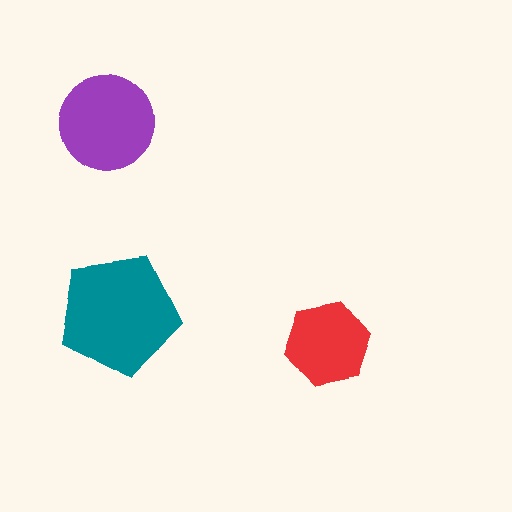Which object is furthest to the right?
The red hexagon is rightmost.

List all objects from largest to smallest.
The teal pentagon, the purple circle, the red hexagon.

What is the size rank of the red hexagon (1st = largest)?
3rd.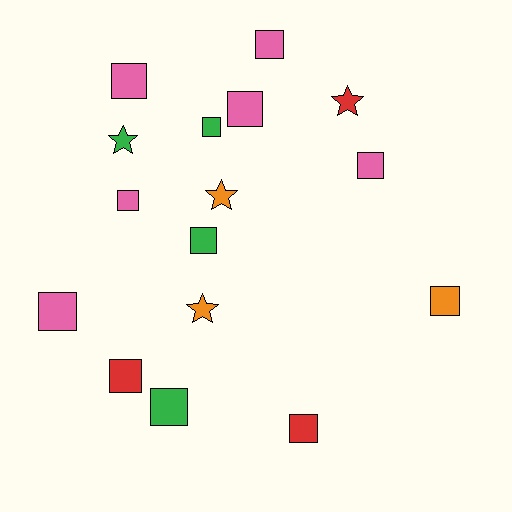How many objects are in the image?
There are 16 objects.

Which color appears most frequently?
Pink, with 6 objects.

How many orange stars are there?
There are 2 orange stars.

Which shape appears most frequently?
Square, with 12 objects.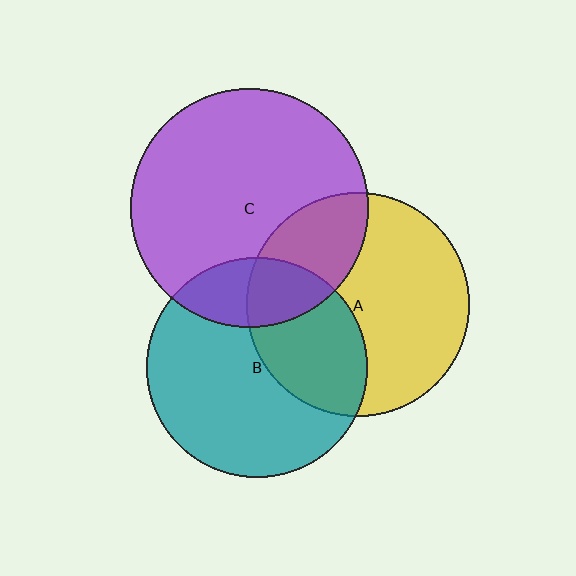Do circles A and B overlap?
Yes.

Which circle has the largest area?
Circle C (purple).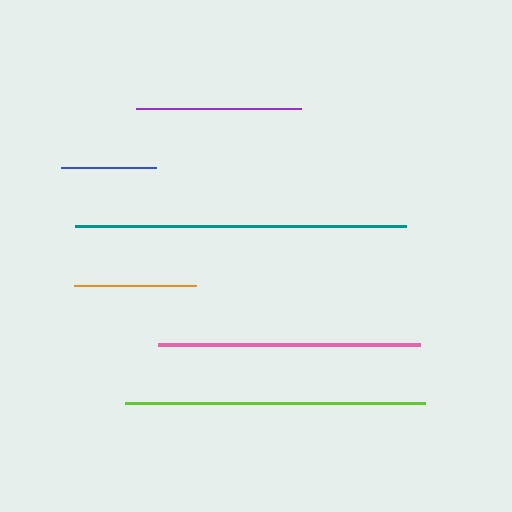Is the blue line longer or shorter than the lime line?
The lime line is longer than the blue line.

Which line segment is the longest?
The teal line is the longest at approximately 331 pixels.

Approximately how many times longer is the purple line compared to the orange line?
The purple line is approximately 1.4 times the length of the orange line.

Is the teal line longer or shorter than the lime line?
The teal line is longer than the lime line.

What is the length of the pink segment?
The pink segment is approximately 262 pixels long.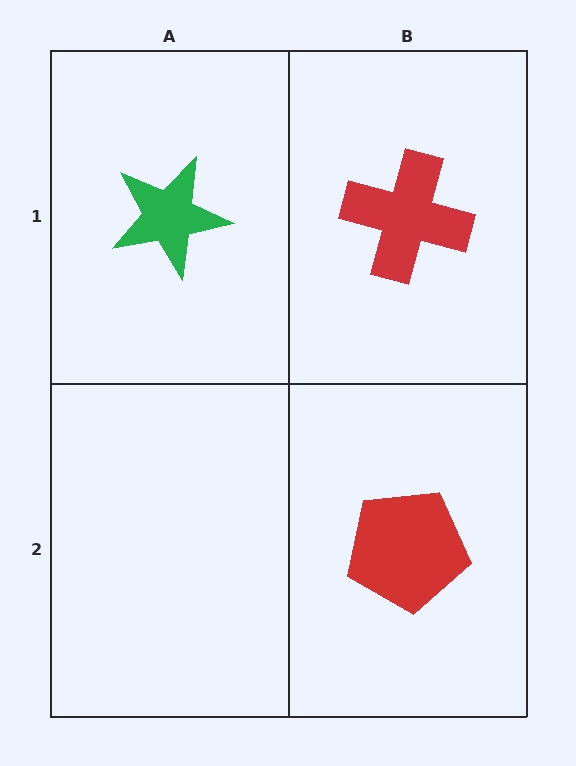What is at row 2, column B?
A red pentagon.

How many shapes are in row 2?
1 shape.